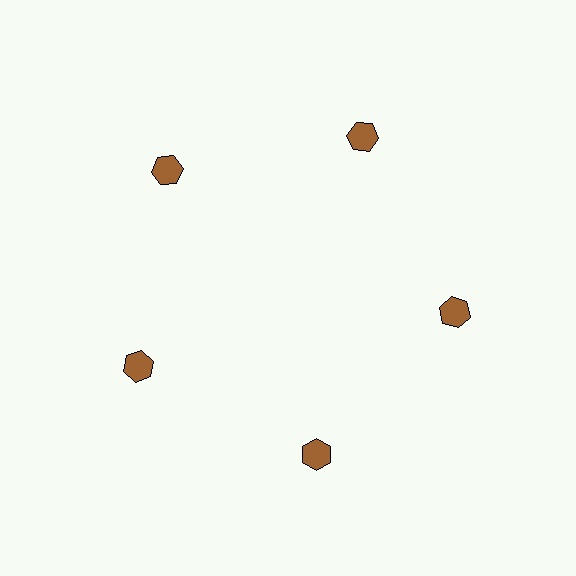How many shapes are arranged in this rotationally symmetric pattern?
There are 5 shapes, arranged in 5 groups of 1.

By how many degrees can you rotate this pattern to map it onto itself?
The pattern maps onto itself every 72 degrees of rotation.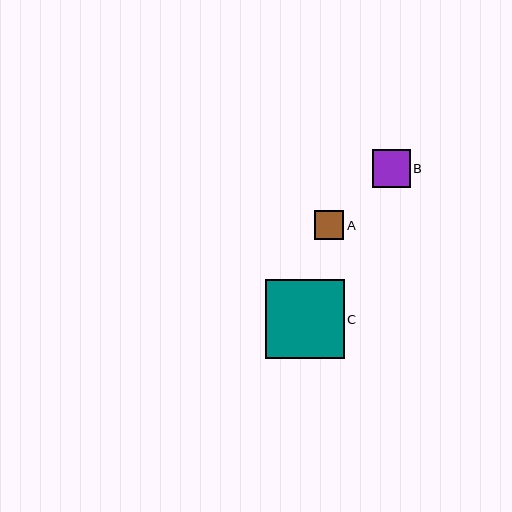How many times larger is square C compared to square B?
Square C is approximately 2.1 times the size of square B.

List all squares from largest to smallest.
From largest to smallest: C, B, A.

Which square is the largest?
Square C is the largest with a size of approximately 79 pixels.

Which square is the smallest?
Square A is the smallest with a size of approximately 29 pixels.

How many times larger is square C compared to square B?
Square C is approximately 2.1 times the size of square B.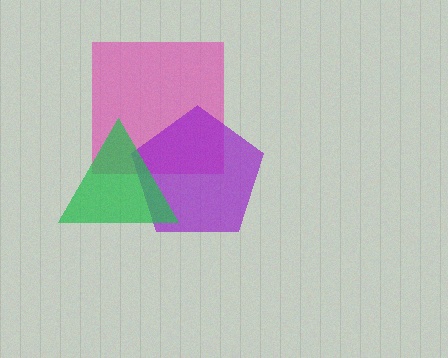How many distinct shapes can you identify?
There are 3 distinct shapes: a pink square, a purple pentagon, a green triangle.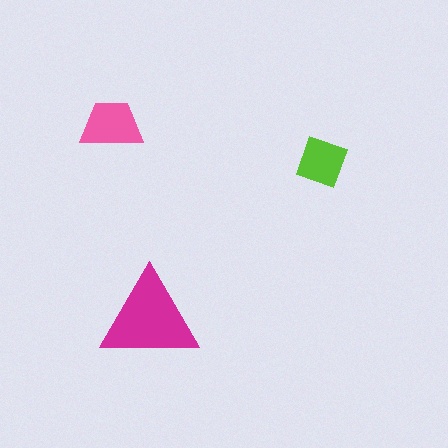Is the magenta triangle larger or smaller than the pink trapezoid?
Larger.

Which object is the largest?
The magenta triangle.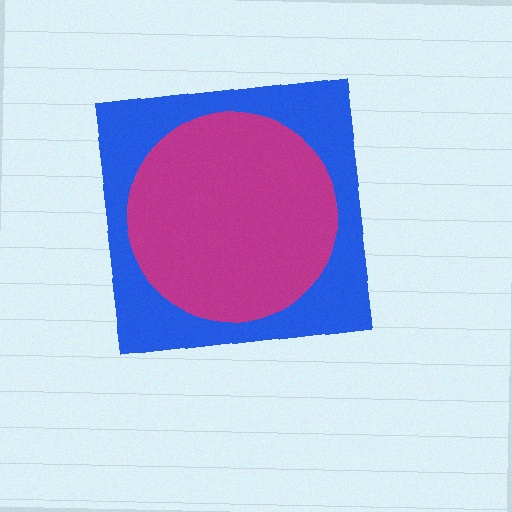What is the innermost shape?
The magenta circle.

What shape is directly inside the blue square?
The magenta circle.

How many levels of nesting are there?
2.